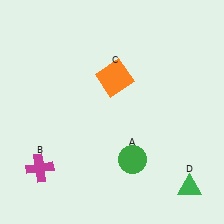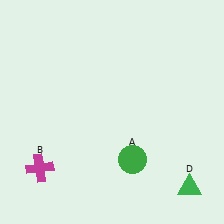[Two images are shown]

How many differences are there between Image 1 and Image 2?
There is 1 difference between the two images.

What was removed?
The orange square (C) was removed in Image 2.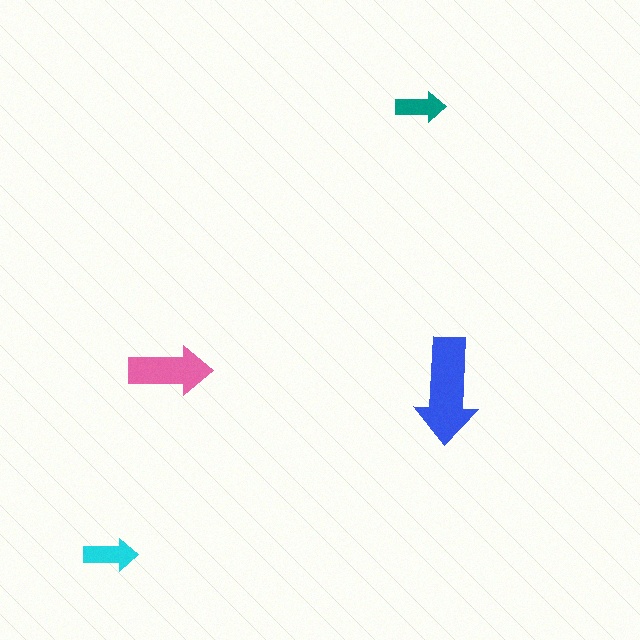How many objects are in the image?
There are 4 objects in the image.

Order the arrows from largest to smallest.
the blue one, the pink one, the cyan one, the teal one.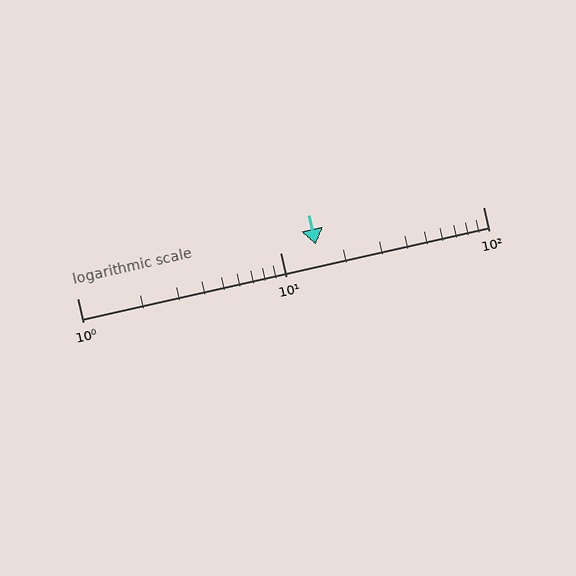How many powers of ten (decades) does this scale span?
The scale spans 2 decades, from 1 to 100.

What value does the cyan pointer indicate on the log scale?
The pointer indicates approximately 15.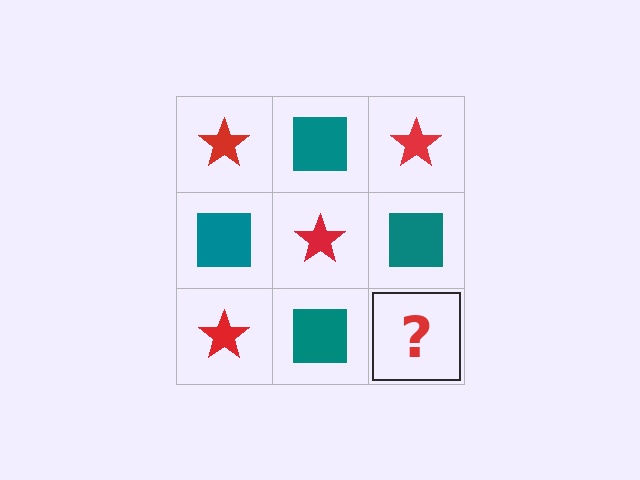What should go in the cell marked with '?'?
The missing cell should contain a red star.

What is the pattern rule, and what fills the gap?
The rule is that it alternates red star and teal square in a checkerboard pattern. The gap should be filled with a red star.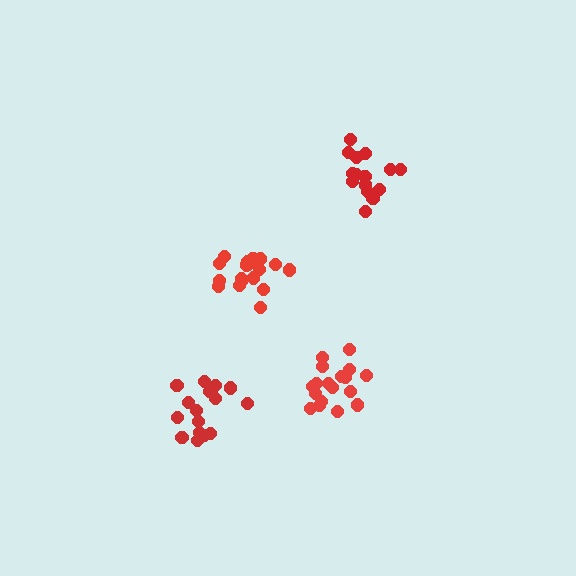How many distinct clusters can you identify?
There are 4 distinct clusters.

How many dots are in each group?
Group 1: 17 dots, Group 2: 18 dots, Group 3: 15 dots, Group 4: 18 dots (68 total).